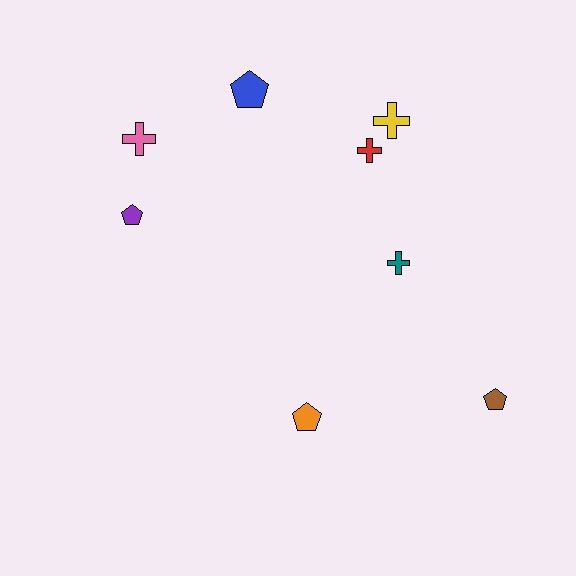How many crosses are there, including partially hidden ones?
There are 4 crosses.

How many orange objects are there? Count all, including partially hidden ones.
There is 1 orange object.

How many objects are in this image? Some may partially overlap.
There are 8 objects.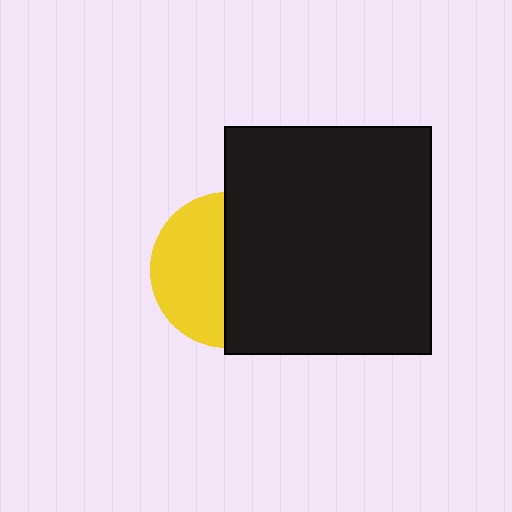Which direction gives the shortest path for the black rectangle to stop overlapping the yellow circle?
Moving right gives the shortest separation.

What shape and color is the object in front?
The object in front is a black rectangle.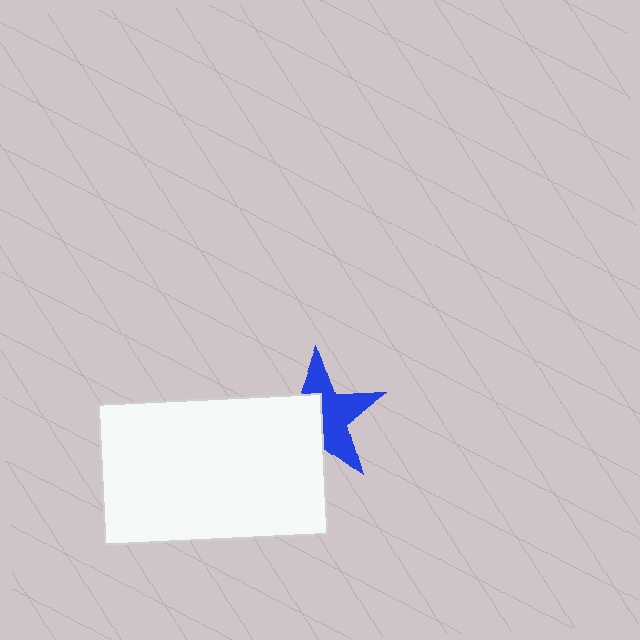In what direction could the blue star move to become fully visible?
The blue star could move toward the upper-right. That would shift it out from behind the white rectangle entirely.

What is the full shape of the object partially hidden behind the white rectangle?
The partially hidden object is a blue star.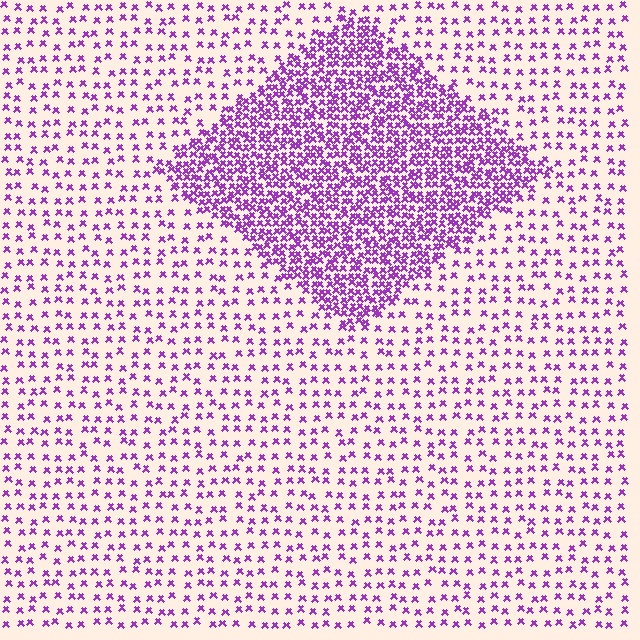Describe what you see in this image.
The image contains small purple elements arranged at two different densities. A diamond-shaped region is visible where the elements are more densely packed than the surrounding area.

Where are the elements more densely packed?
The elements are more densely packed inside the diamond boundary.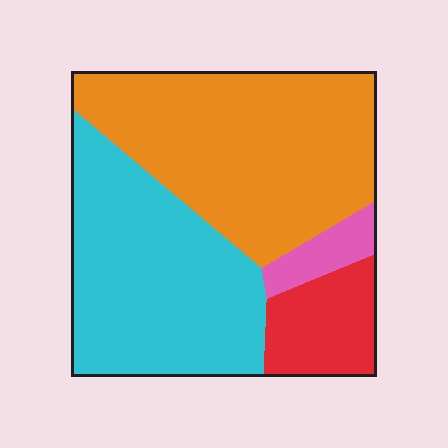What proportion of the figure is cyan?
Cyan takes up about two fifths (2/5) of the figure.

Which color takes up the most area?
Orange, at roughly 45%.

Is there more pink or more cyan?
Cyan.